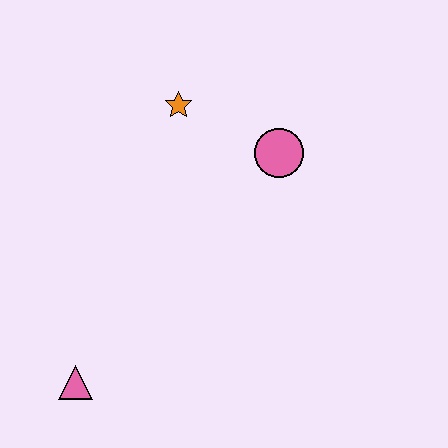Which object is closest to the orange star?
The pink circle is closest to the orange star.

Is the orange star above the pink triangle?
Yes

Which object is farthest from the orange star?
The pink triangle is farthest from the orange star.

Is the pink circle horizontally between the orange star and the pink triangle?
No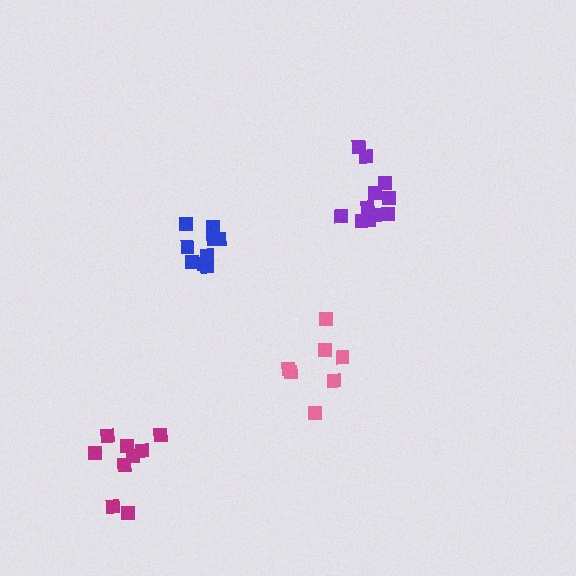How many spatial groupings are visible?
There are 4 spatial groupings.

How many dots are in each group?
Group 1: 9 dots, Group 2: 9 dots, Group 3: 7 dots, Group 4: 11 dots (36 total).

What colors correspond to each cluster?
The clusters are colored: blue, magenta, pink, purple.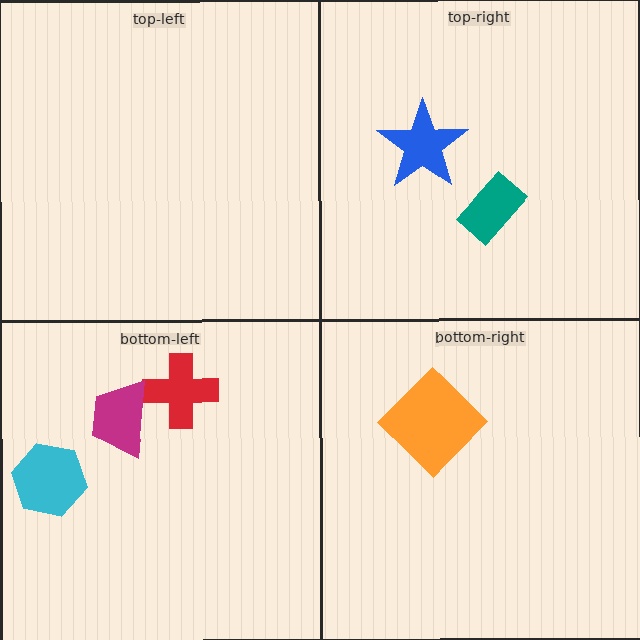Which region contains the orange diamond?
The bottom-right region.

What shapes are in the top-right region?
The teal rectangle, the blue star.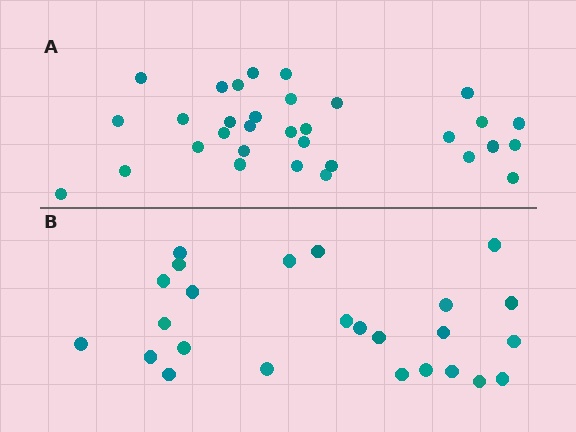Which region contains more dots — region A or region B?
Region A (the top region) has more dots.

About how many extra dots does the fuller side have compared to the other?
Region A has roughly 8 or so more dots than region B.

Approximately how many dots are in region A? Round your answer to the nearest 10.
About 30 dots. (The exact count is 32, which rounds to 30.)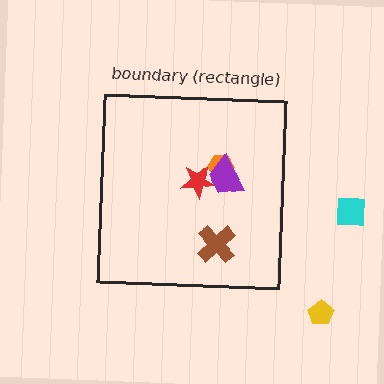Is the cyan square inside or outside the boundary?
Outside.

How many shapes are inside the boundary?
4 inside, 2 outside.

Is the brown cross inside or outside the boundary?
Inside.